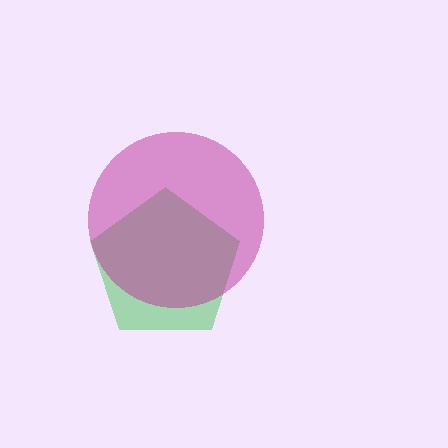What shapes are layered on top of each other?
The layered shapes are: a green pentagon, a magenta circle.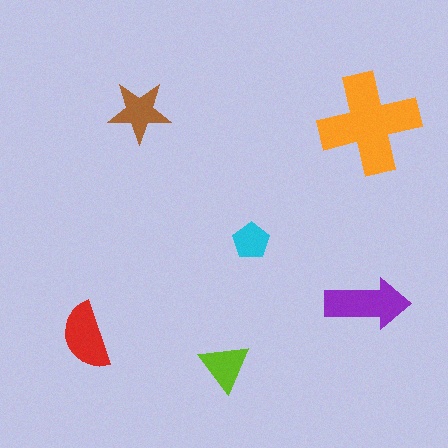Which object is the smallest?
The cyan pentagon.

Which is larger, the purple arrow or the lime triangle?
The purple arrow.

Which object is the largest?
The orange cross.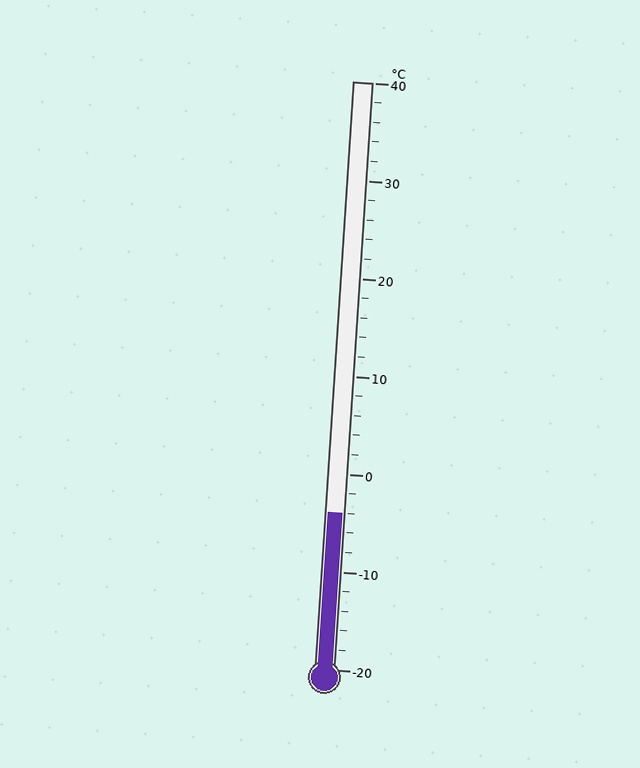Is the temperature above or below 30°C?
The temperature is below 30°C.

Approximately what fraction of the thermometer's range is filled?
The thermometer is filled to approximately 25% of its range.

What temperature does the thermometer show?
The thermometer shows approximately -4°C.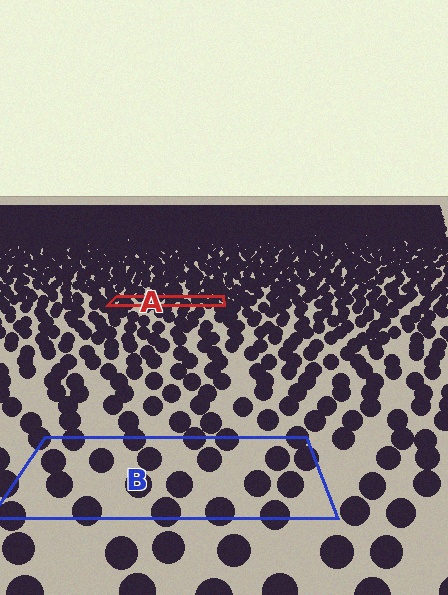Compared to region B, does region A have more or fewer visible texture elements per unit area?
Region A has more texture elements per unit area — they are packed more densely because it is farther away.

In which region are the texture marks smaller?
The texture marks are smaller in region A, because it is farther away.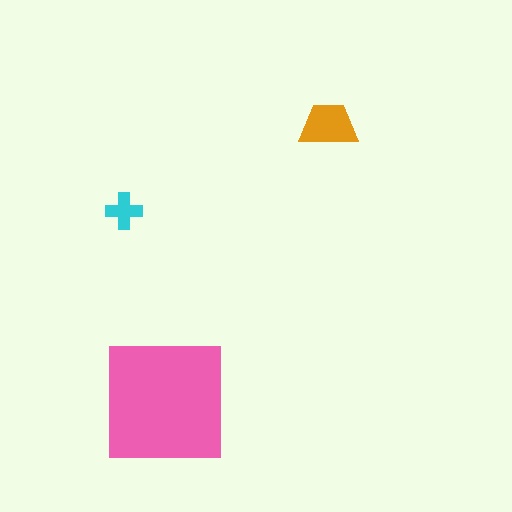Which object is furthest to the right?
The orange trapezoid is rightmost.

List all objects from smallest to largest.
The cyan cross, the orange trapezoid, the pink square.